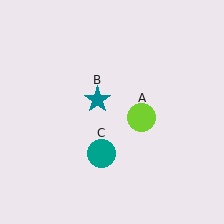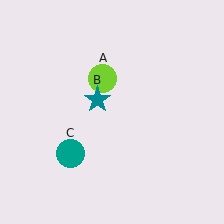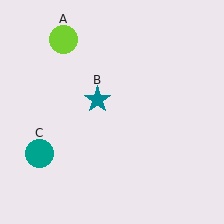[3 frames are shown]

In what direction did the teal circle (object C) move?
The teal circle (object C) moved left.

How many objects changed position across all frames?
2 objects changed position: lime circle (object A), teal circle (object C).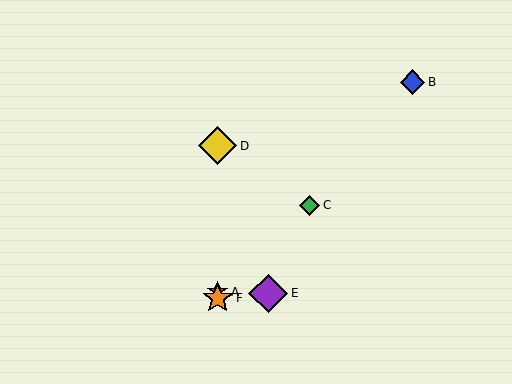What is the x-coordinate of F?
Object F is at x≈218.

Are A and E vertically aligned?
No, A is at x≈218 and E is at x≈268.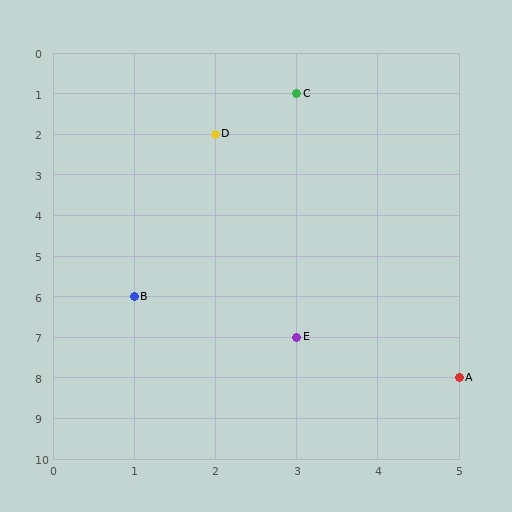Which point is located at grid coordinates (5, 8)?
Point A is at (5, 8).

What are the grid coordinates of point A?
Point A is at grid coordinates (5, 8).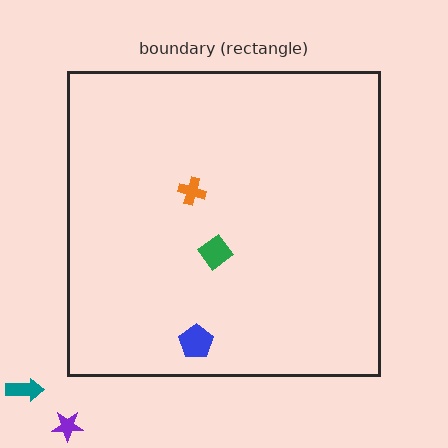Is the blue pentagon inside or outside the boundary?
Inside.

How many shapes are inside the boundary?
3 inside, 2 outside.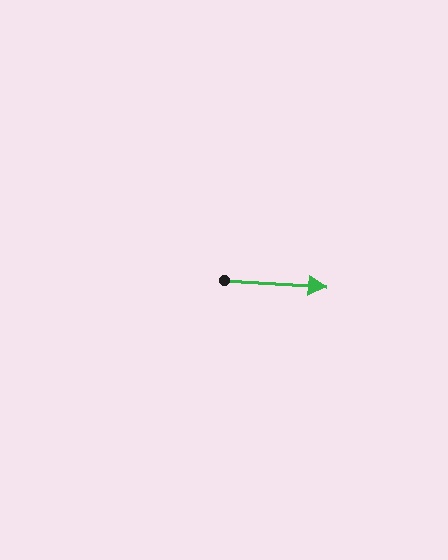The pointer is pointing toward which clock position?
Roughly 3 o'clock.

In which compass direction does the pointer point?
East.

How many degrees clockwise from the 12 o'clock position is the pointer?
Approximately 94 degrees.